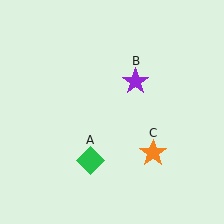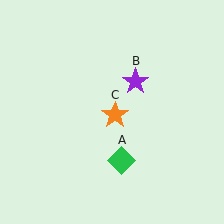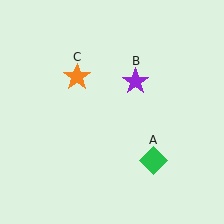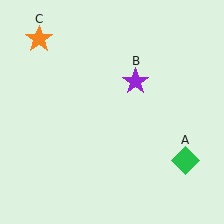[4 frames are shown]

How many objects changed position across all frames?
2 objects changed position: green diamond (object A), orange star (object C).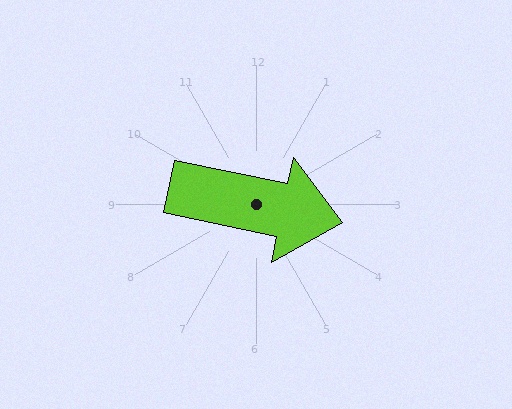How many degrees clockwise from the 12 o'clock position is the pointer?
Approximately 102 degrees.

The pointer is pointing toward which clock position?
Roughly 3 o'clock.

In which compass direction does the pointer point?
East.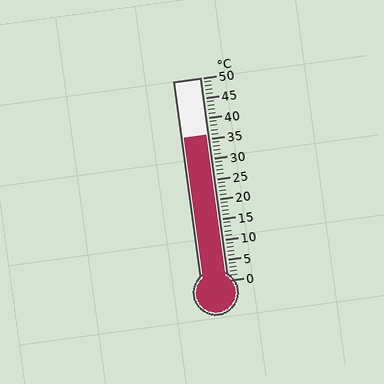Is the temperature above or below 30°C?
The temperature is above 30°C.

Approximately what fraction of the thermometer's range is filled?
The thermometer is filled to approximately 70% of its range.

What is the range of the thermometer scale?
The thermometer scale ranges from 0°C to 50°C.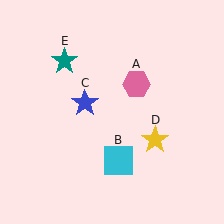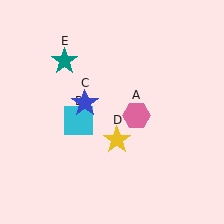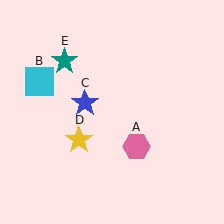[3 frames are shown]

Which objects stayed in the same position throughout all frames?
Blue star (object C) and teal star (object E) remained stationary.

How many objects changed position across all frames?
3 objects changed position: pink hexagon (object A), cyan square (object B), yellow star (object D).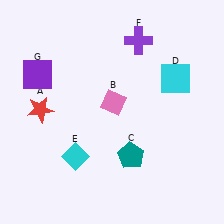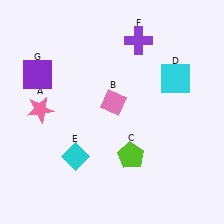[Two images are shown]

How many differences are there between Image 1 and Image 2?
There are 2 differences between the two images.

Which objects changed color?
A changed from red to pink. C changed from teal to lime.